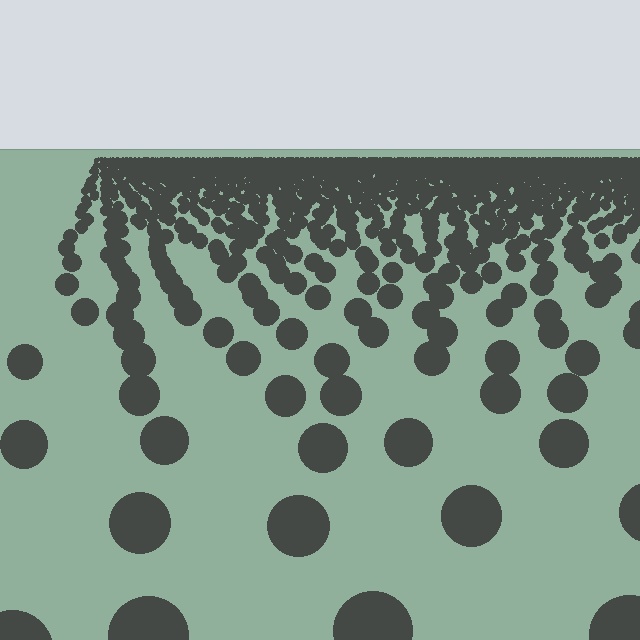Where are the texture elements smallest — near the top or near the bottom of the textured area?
Near the top.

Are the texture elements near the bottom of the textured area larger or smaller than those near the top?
Larger. Near the bottom, elements are closer to the viewer and appear at a bigger on-screen size.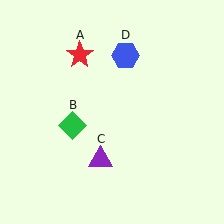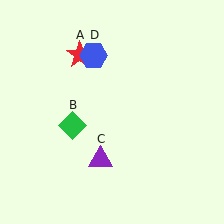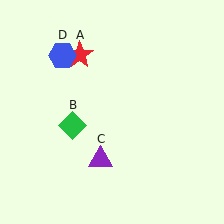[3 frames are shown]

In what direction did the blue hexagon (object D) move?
The blue hexagon (object D) moved left.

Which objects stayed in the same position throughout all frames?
Red star (object A) and green diamond (object B) and purple triangle (object C) remained stationary.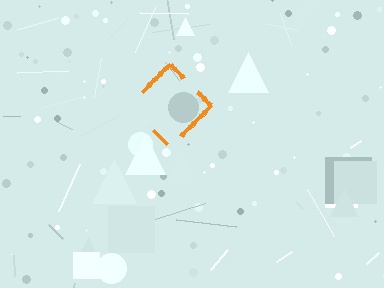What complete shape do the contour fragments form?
The contour fragments form a diamond.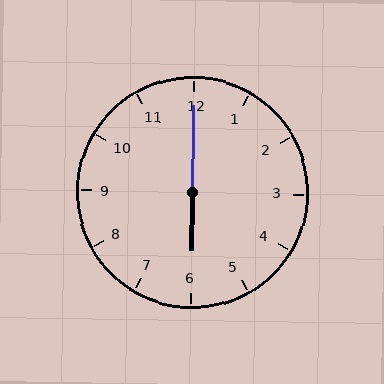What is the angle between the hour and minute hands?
Approximately 180 degrees.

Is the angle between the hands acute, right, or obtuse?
It is obtuse.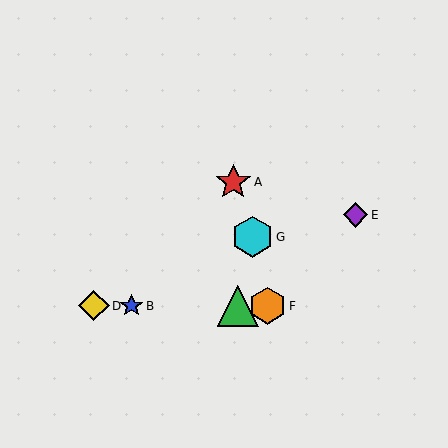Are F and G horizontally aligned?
No, F is at y≈306 and G is at y≈237.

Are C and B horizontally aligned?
Yes, both are at y≈306.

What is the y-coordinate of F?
Object F is at y≈306.